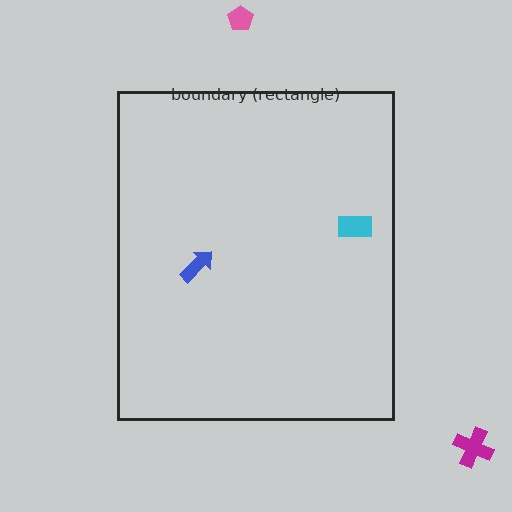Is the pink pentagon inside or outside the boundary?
Outside.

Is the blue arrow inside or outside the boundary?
Inside.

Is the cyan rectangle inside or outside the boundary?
Inside.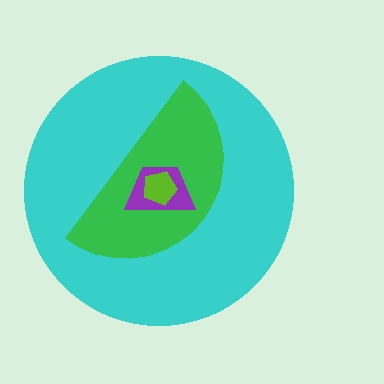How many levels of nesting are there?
4.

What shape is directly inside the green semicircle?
The purple trapezoid.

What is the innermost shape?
The lime pentagon.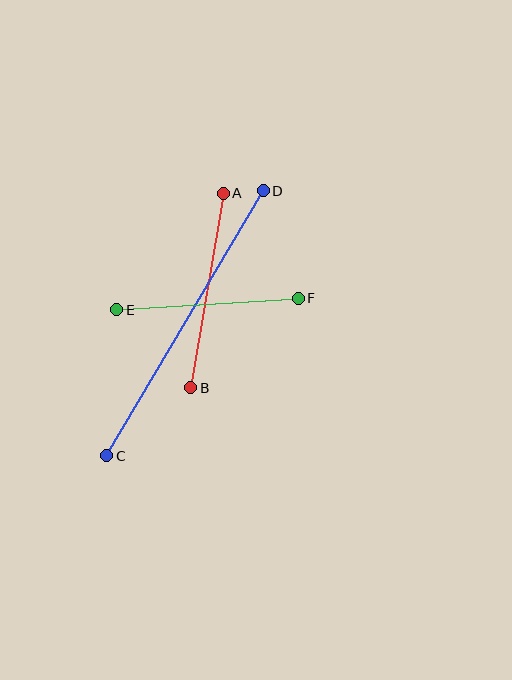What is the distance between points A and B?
The distance is approximately 198 pixels.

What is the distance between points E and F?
The distance is approximately 182 pixels.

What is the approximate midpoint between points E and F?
The midpoint is at approximately (207, 304) pixels.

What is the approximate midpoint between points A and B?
The midpoint is at approximately (207, 291) pixels.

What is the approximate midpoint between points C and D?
The midpoint is at approximately (185, 323) pixels.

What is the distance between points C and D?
The distance is approximately 308 pixels.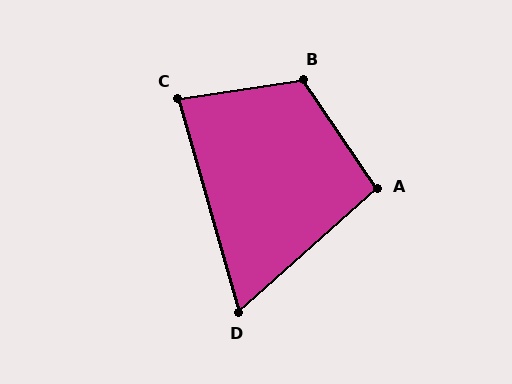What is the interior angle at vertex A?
Approximately 97 degrees (obtuse).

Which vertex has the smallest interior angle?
D, at approximately 64 degrees.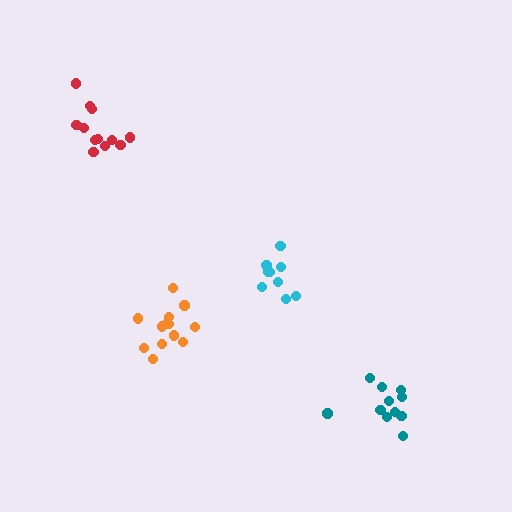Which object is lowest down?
The teal cluster is bottommost.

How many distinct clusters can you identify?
There are 4 distinct clusters.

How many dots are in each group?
Group 1: 11 dots, Group 2: 12 dots, Group 3: 10 dots, Group 4: 13 dots (46 total).